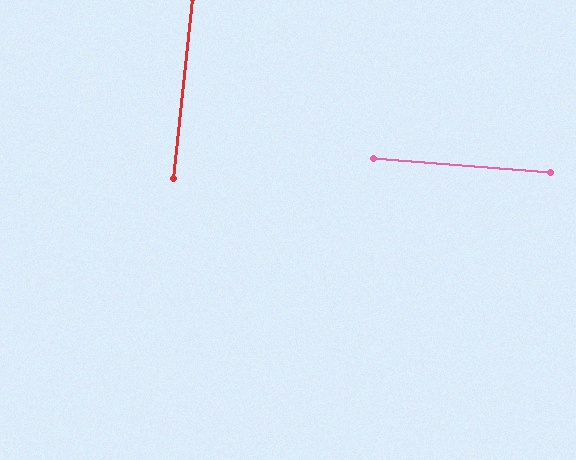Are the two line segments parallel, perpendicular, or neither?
Perpendicular — they meet at approximately 88°.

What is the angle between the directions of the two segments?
Approximately 88 degrees.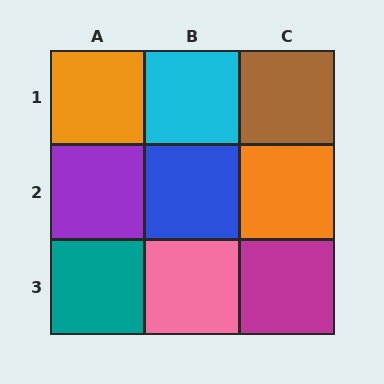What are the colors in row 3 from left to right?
Teal, pink, magenta.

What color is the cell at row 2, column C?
Orange.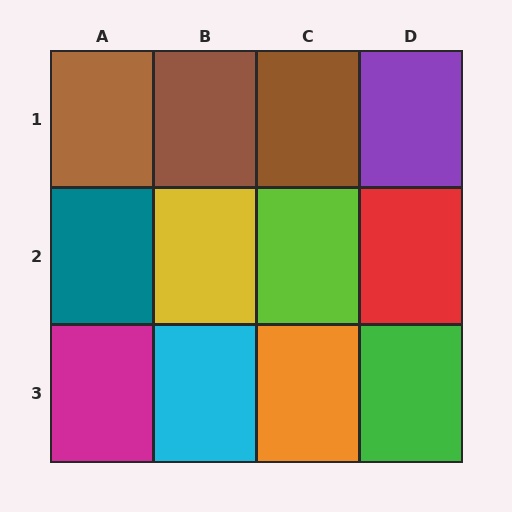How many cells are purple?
1 cell is purple.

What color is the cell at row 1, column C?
Brown.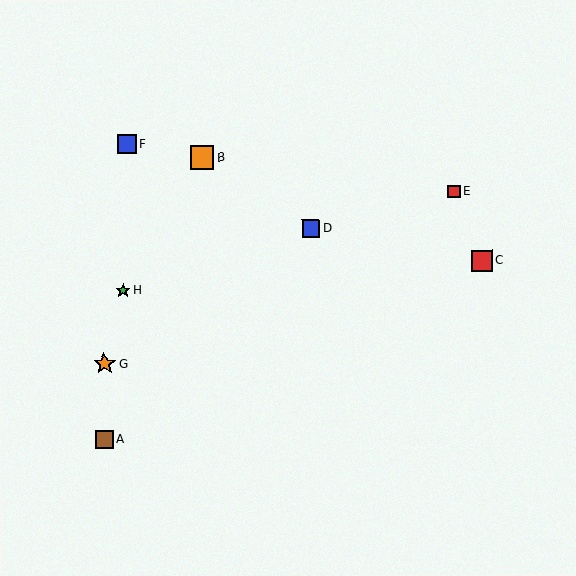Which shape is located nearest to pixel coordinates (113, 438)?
The brown square (labeled A) at (105, 440) is nearest to that location.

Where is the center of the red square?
The center of the red square is at (481, 261).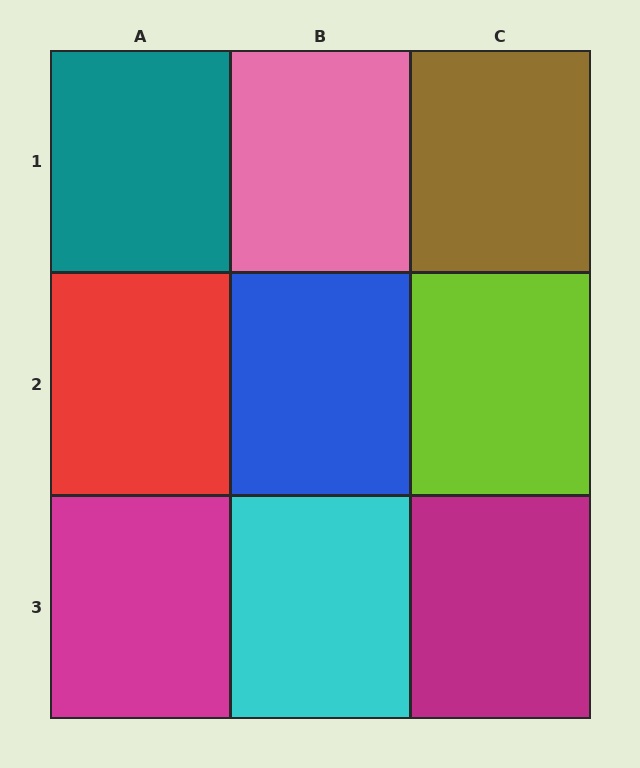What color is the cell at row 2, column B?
Blue.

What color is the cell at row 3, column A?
Magenta.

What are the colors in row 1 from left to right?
Teal, pink, brown.